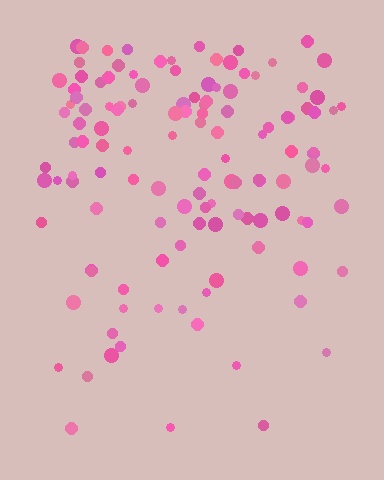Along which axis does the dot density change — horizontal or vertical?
Vertical.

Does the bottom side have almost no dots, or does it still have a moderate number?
Still a moderate number, just noticeably fewer than the top.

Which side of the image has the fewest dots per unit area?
The bottom.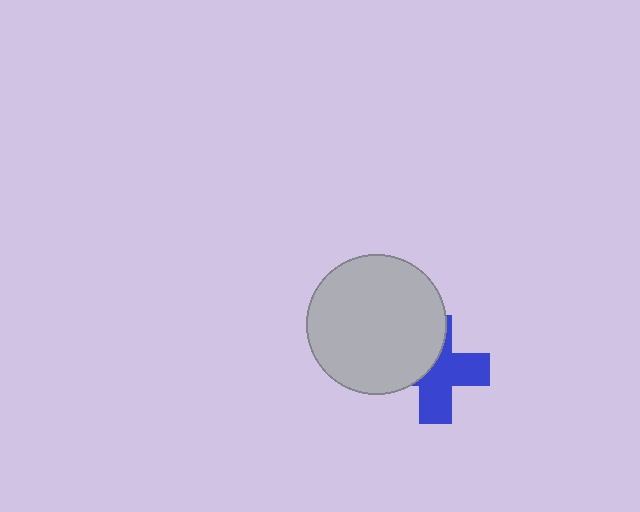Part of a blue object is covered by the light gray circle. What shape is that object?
It is a cross.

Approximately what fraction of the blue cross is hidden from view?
Roughly 43% of the blue cross is hidden behind the light gray circle.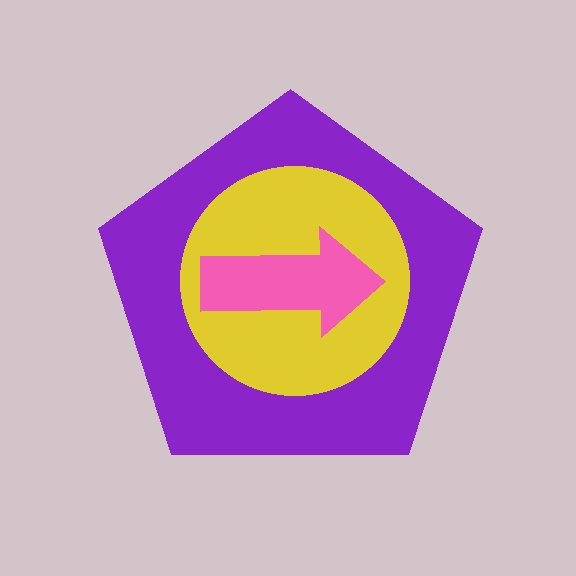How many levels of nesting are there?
3.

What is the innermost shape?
The pink arrow.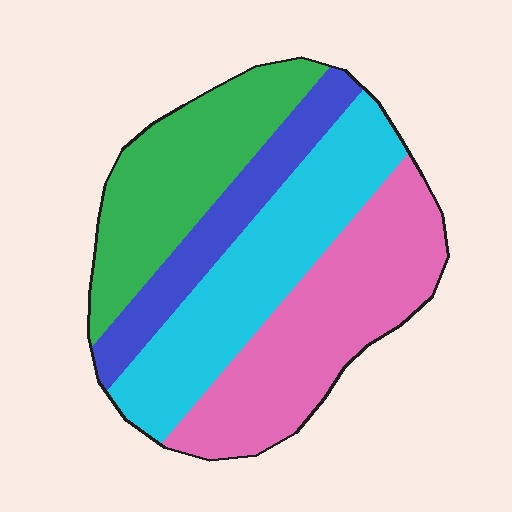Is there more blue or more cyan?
Cyan.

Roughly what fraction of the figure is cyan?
Cyan covers around 30% of the figure.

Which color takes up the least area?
Blue, at roughly 15%.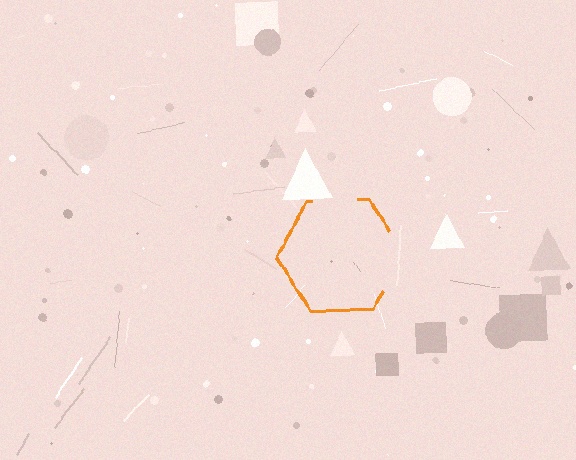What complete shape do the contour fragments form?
The contour fragments form a hexagon.